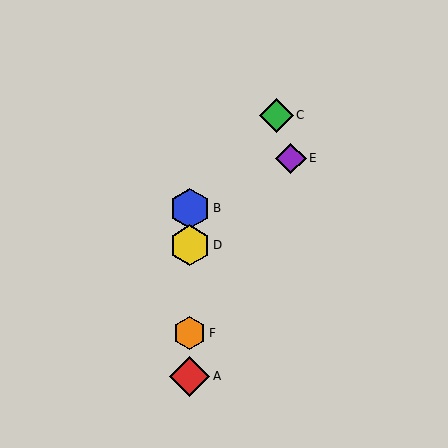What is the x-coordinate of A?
Object A is at x≈190.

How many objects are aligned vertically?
4 objects (A, B, D, F) are aligned vertically.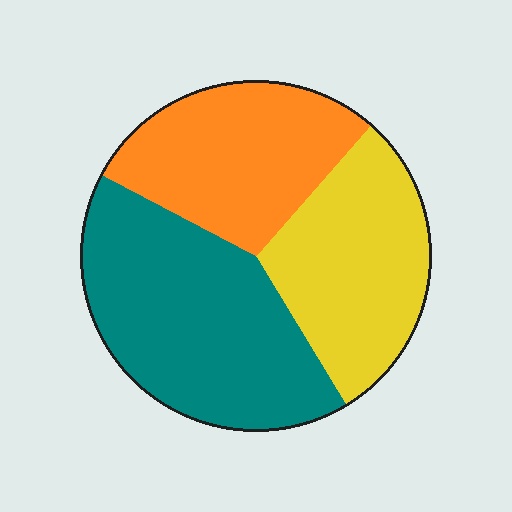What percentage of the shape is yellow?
Yellow takes up about one third (1/3) of the shape.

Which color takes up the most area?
Teal, at roughly 40%.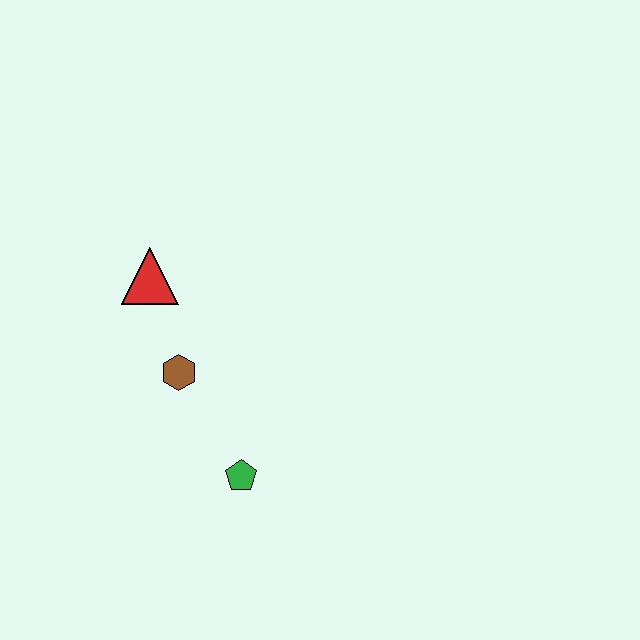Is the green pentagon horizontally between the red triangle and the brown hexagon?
No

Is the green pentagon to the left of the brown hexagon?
No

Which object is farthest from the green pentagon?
The red triangle is farthest from the green pentagon.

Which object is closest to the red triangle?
The brown hexagon is closest to the red triangle.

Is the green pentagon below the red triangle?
Yes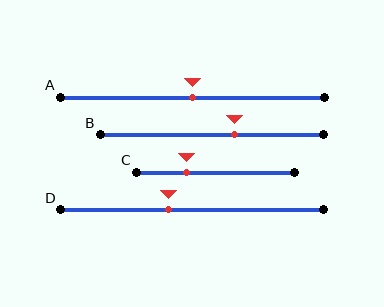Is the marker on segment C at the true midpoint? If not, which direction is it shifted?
No, the marker on segment C is shifted to the left by about 18% of the segment length.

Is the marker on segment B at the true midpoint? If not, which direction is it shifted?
No, the marker on segment B is shifted to the right by about 10% of the segment length.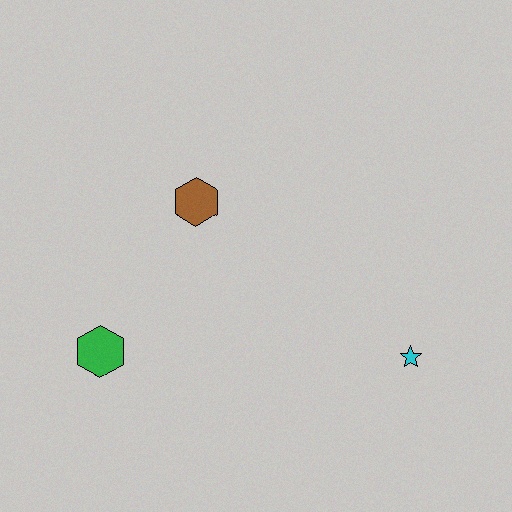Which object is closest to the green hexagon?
The brown hexagon is closest to the green hexagon.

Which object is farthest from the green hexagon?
The cyan star is farthest from the green hexagon.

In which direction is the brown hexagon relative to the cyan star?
The brown hexagon is to the left of the cyan star.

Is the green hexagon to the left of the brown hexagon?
Yes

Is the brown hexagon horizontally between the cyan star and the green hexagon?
Yes